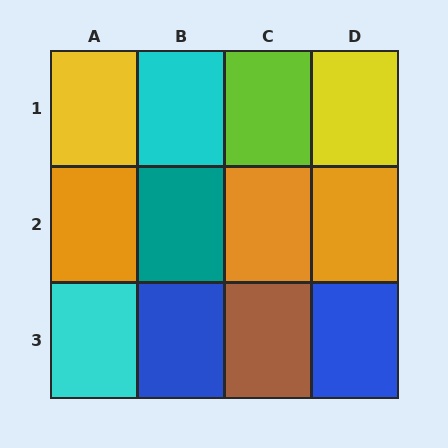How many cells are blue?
2 cells are blue.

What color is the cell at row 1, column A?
Yellow.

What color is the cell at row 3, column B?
Blue.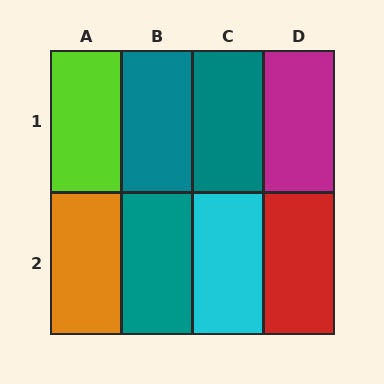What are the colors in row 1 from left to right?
Lime, teal, teal, magenta.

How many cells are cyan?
1 cell is cyan.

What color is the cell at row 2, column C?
Cyan.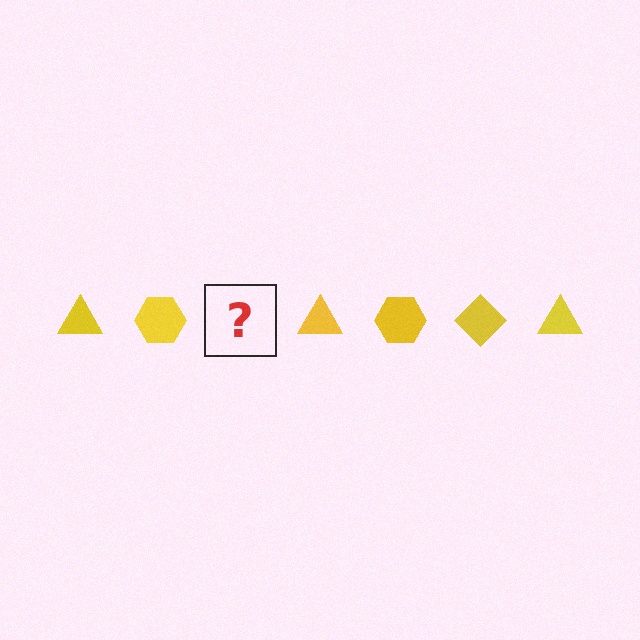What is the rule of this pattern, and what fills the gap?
The rule is that the pattern cycles through triangle, hexagon, diamond shapes in yellow. The gap should be filled with a yellow diamond.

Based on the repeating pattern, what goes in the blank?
The blank should be a yellow diamond.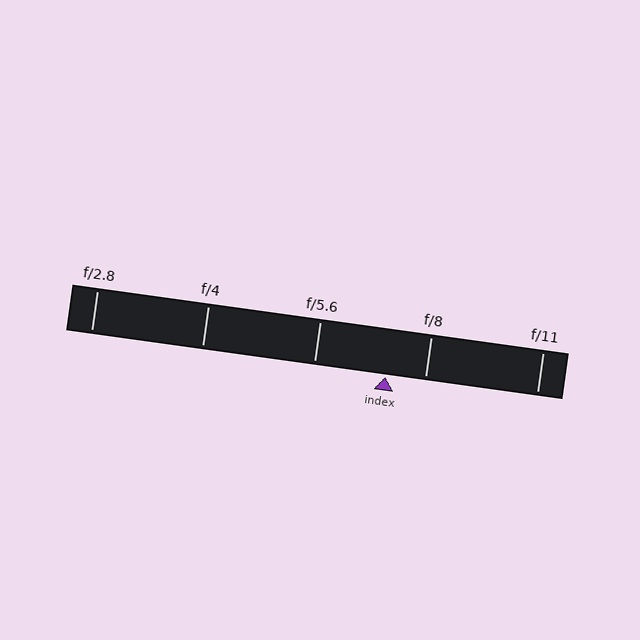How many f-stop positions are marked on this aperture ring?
There are 5 f-stop positions marked.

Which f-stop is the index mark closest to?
The index mark is closest to f/8.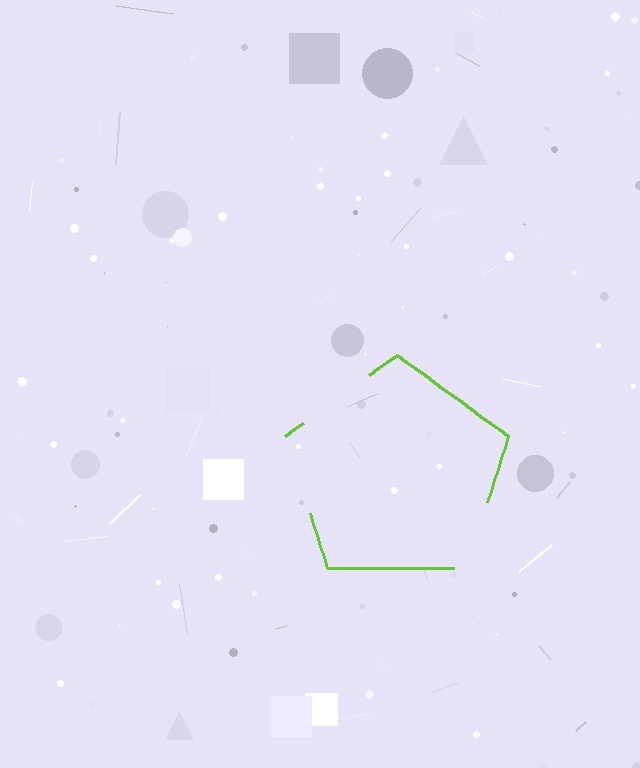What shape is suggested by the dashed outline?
The dashed outline suggests a pentagon.